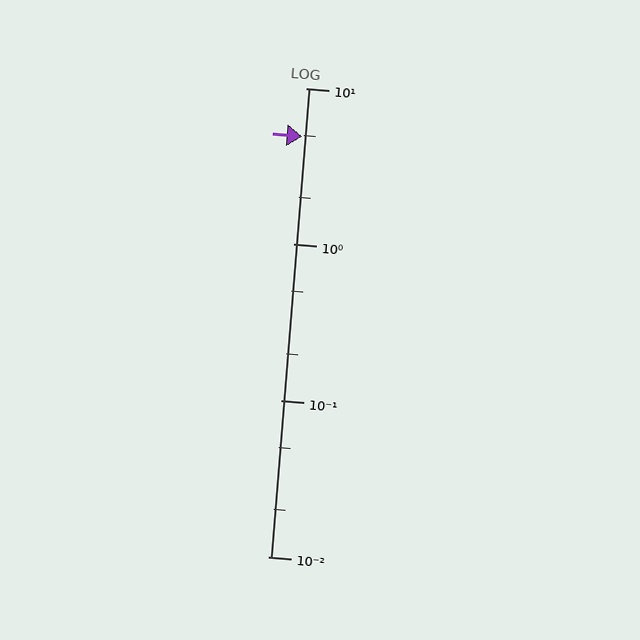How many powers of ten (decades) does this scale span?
The scale spans 3 decades, from 0.01 to 10.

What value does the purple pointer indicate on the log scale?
The pointer indicates approximately 4.9.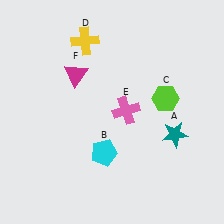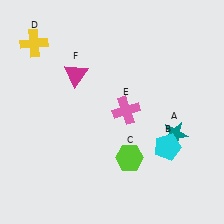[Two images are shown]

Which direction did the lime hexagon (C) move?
The lime hexagon (C) moved down.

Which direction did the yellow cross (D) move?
The yellow cross (D) moved left.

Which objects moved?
The objects that moved are: the cyan pentagon (B), the lime hexagon (C), the yellow cross (D).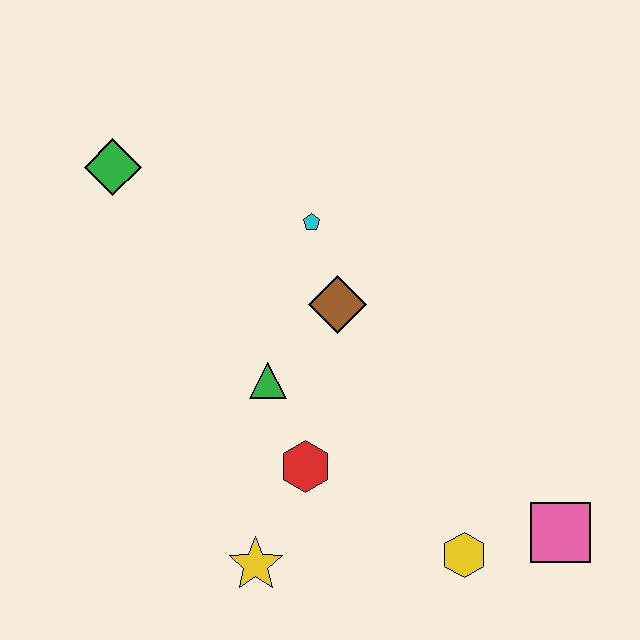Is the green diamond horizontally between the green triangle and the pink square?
No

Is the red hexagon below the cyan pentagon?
Yes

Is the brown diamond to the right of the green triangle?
Yes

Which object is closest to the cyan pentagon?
The brown diamond is closest to the cyan pentagon.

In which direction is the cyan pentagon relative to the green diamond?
The cyan pentagon is to the right of the green diamond.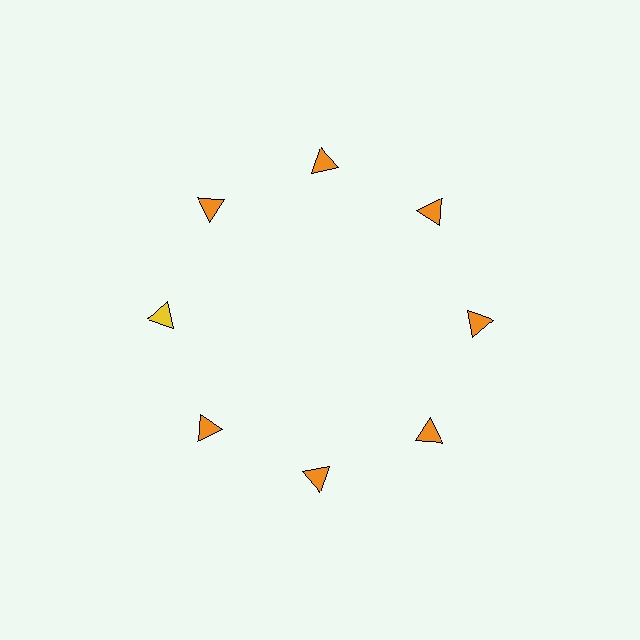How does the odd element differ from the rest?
It has a different color: yellow instead of orange.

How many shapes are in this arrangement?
There are 8 shapes arranged in a ring pattern.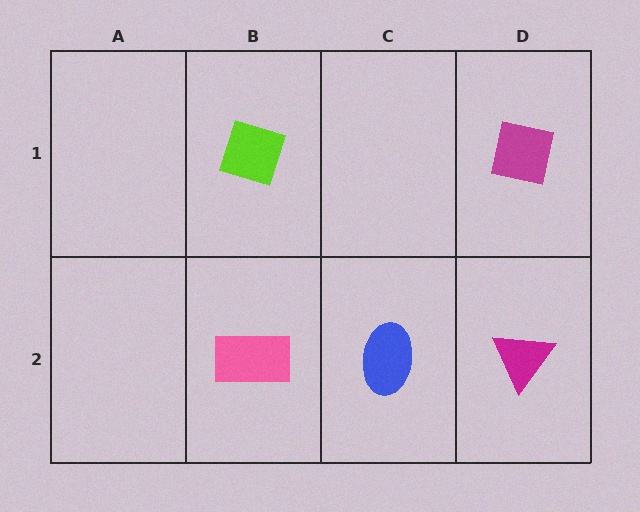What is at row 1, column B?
A lime diamond.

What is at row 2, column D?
A magenta triangle.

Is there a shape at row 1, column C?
No, that cell is empty.